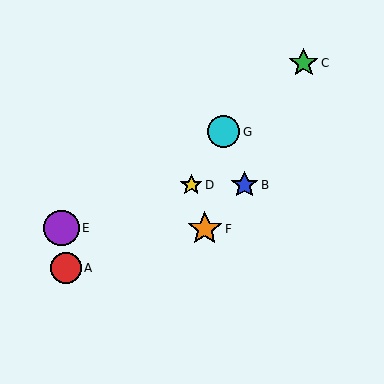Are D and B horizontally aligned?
Yes, both are at y≈185.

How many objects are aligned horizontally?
2 objects (B, D) are aligned horizontally.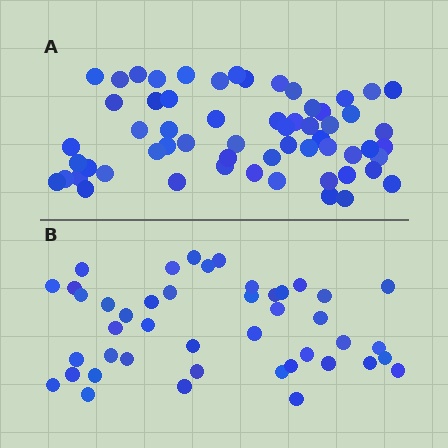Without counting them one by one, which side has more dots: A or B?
Region A (the top region) has more dots.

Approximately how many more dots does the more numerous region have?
Region A has approximately 15 more dots than region B.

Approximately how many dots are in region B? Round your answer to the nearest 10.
About 40 dots. (The exact count is 44, which rounds to 40.)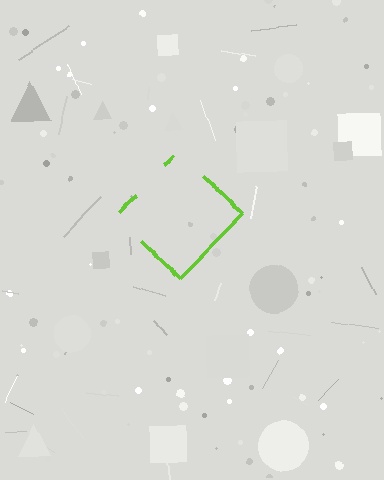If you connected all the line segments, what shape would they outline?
They would outline a diamond.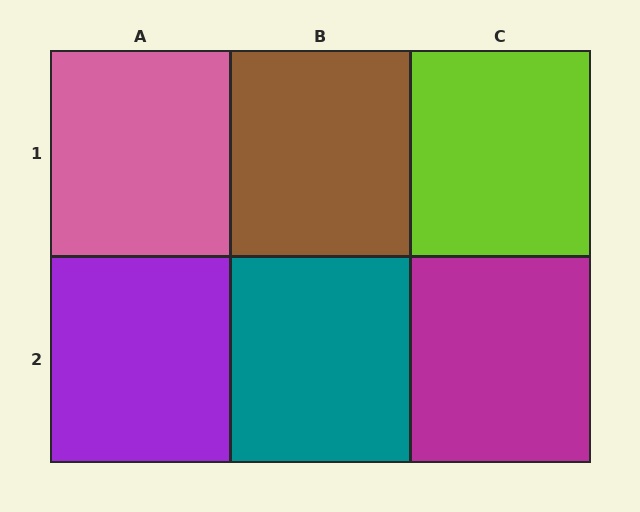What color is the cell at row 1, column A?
Pink.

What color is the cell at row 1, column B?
Brown.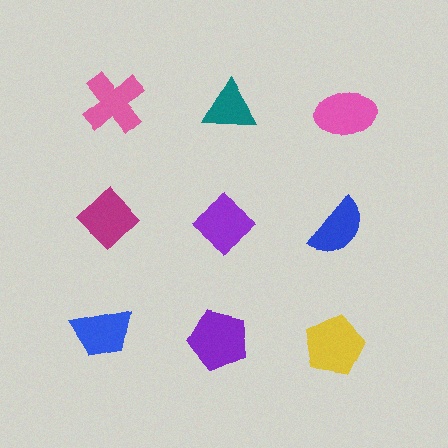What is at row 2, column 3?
A blue semicircle.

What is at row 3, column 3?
A yellow pentagon.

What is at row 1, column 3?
A pink ellipse.